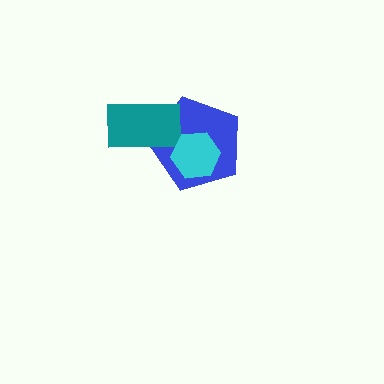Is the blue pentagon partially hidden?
Yes, it is partially covered by another shape.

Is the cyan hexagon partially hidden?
No, no other shape covers it.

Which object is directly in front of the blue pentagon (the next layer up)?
The teal rectangle is directly in front of the blue pentagon.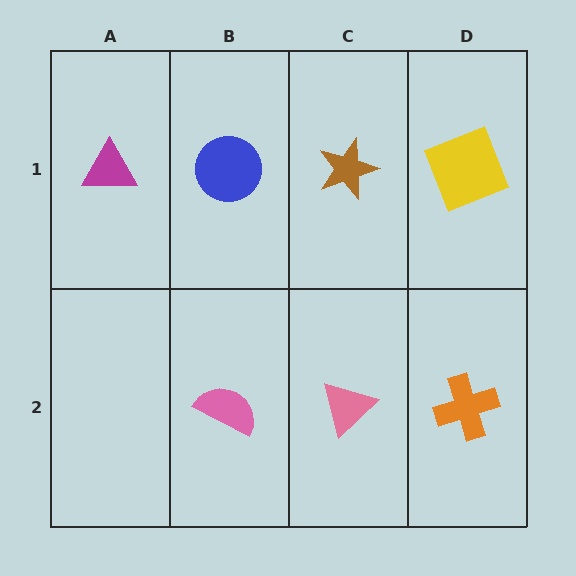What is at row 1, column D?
A yellow square.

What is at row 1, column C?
A brown star.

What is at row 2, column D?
An orange cross.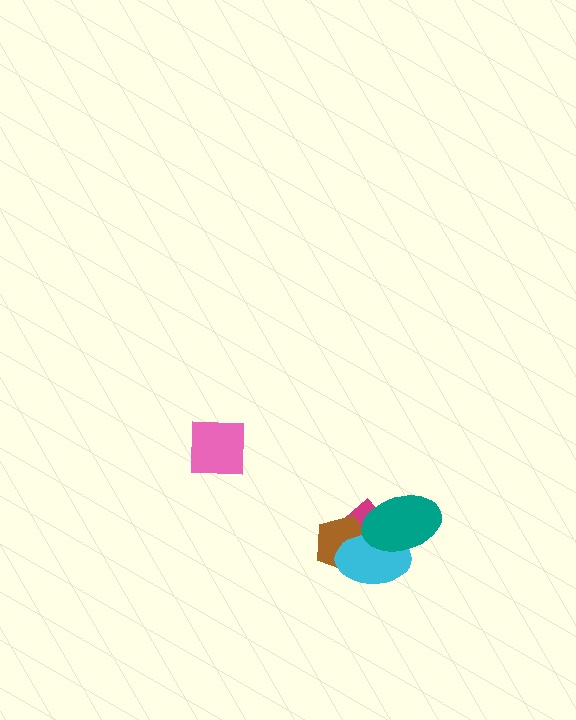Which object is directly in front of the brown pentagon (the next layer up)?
The cyan ellipse is directly in front of the brown pentagon.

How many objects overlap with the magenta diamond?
3 objects overlap with the magenta diamond.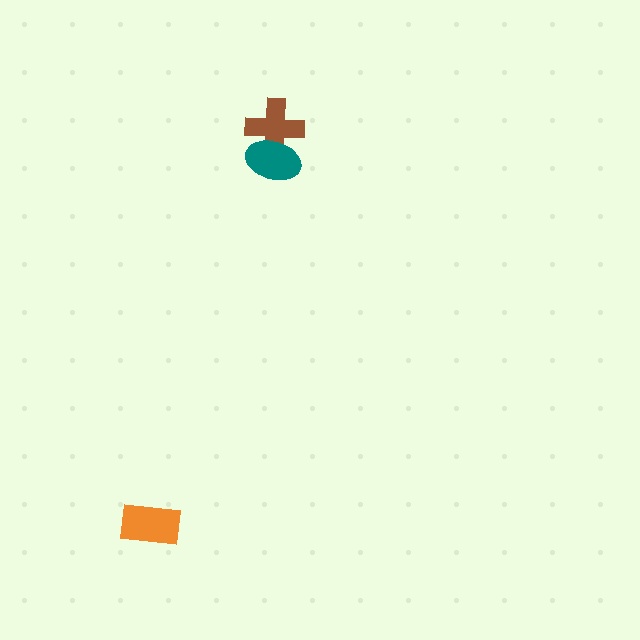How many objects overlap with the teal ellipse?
1 object overlaps with the teal ellipse.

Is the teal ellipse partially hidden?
No, no other shape covers it.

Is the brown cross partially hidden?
Yes, it is partially covered by another shape.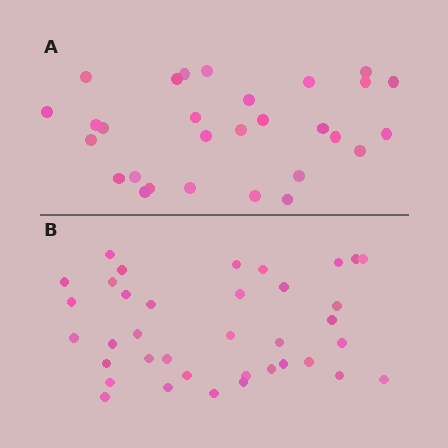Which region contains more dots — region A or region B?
Region B (the bottom region) has more dots.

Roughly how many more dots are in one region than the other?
Region B has roughly 8 or so more dots than region A.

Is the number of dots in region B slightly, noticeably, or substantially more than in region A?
Region B has noticeably more, but not dramatically so. The ratio is roughly 1.3 to 1.